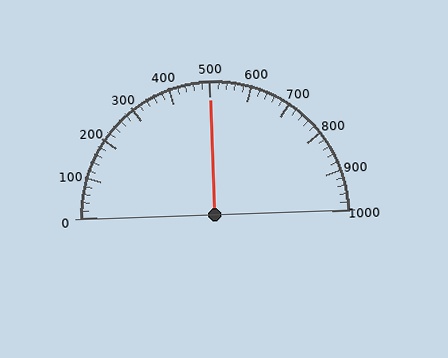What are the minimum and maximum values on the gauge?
The gauge ranges from 0 to 1000.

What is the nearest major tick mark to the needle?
The nearest major tick mark is 500.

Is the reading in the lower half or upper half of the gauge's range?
The reading is in the upper half of the range (0 to 1000).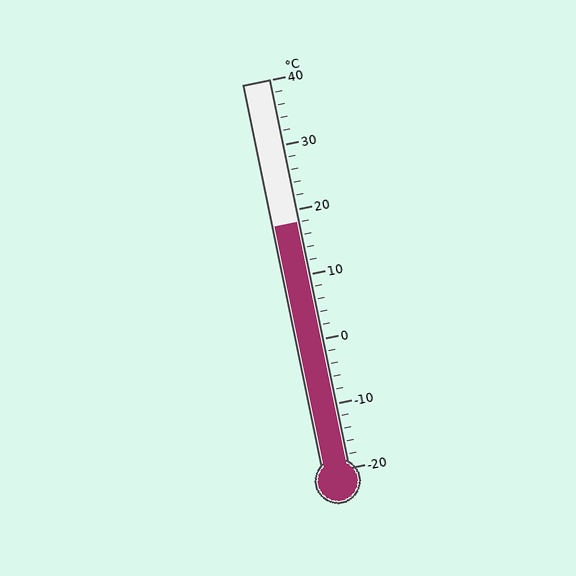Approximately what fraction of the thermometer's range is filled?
The thermometer is filled to approximately 65% of its range.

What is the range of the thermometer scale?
The thermometer scale ranges from -20°C to 40°C.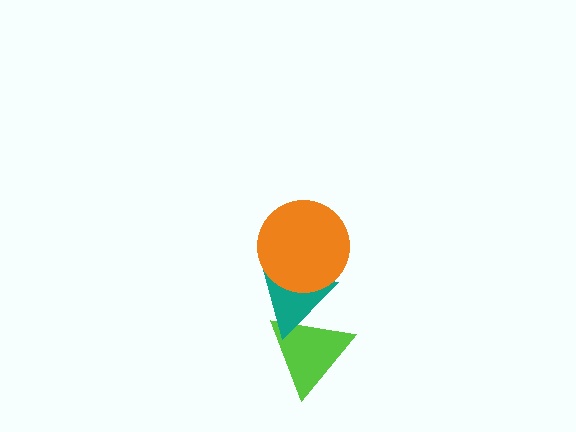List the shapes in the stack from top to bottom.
From top to bottom: the orange circle, the teal triangle, the lime triangle.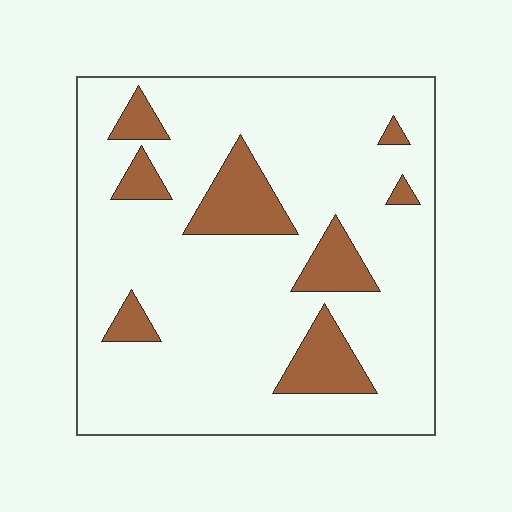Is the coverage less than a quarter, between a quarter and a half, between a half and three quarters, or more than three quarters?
Less than a quarter.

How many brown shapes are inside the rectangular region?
8.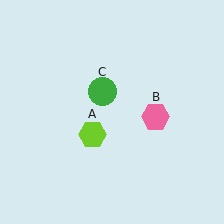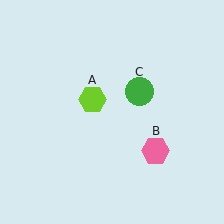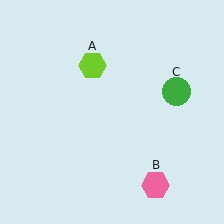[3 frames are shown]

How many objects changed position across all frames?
3 objects changed position: lime hexagon (object A), pink hexagon (object B), green circle (object C).